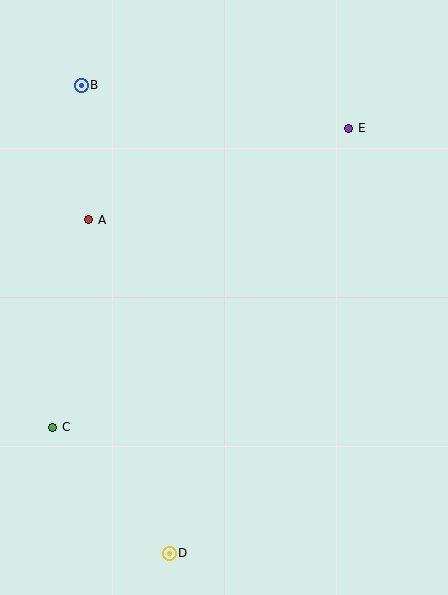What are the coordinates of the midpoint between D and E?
The midpoint between D and E is at (259, 341).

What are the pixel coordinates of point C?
Point C is at (53, 427).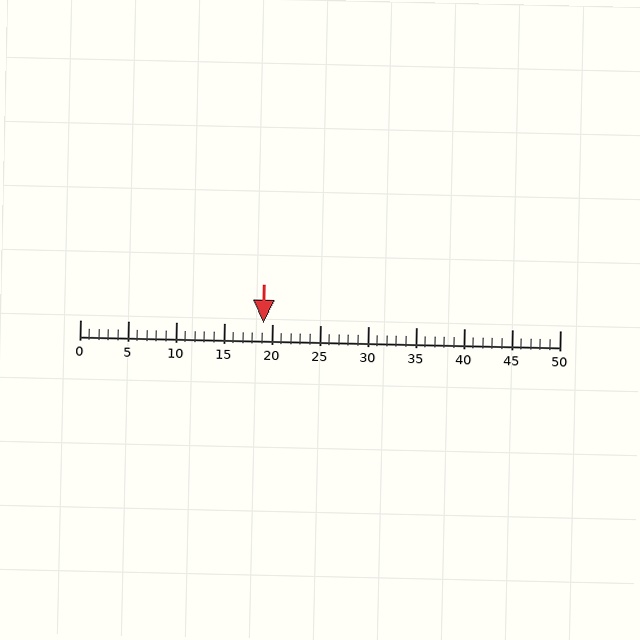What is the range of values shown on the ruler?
The ruler shows values from 0 to 50.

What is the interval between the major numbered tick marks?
The major tick marks are spaced 5 units apart.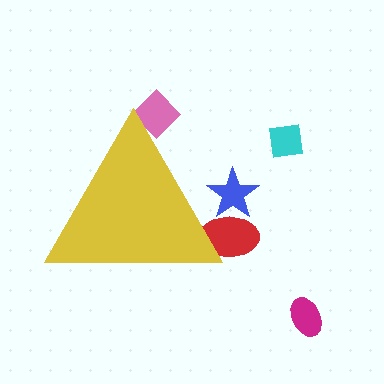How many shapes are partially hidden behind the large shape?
3 shapes are partially hidden.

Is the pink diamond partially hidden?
Yes, the pink diamond is partially hidden behind the yellow triangle.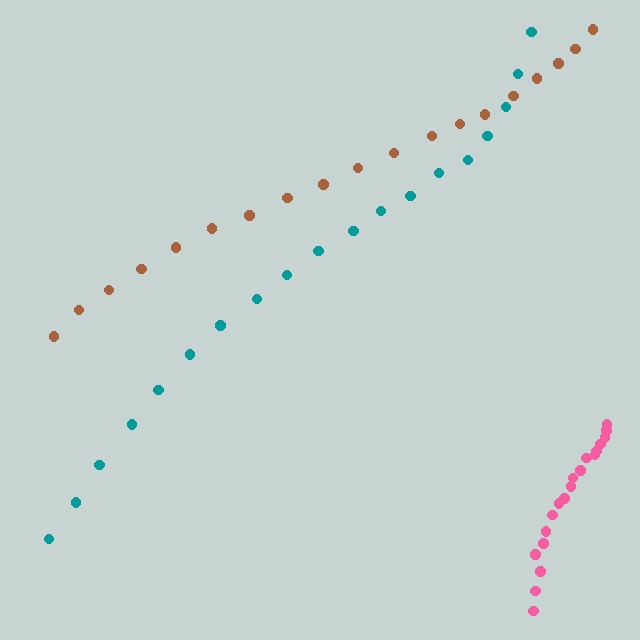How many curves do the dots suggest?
There are 3 distinct paths.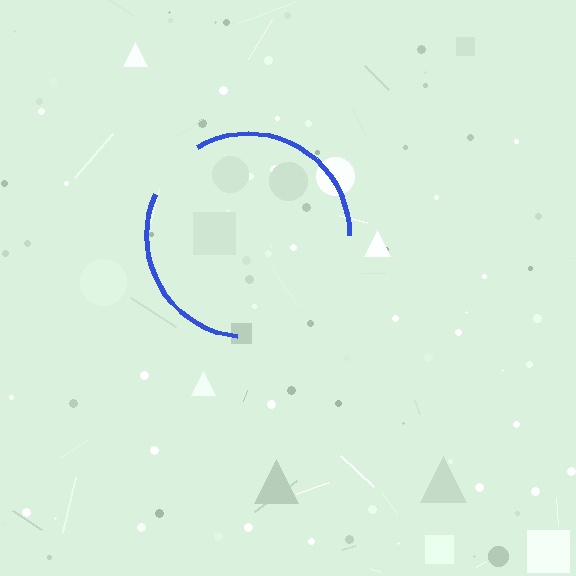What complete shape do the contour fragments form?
The contour fragments form a circle.